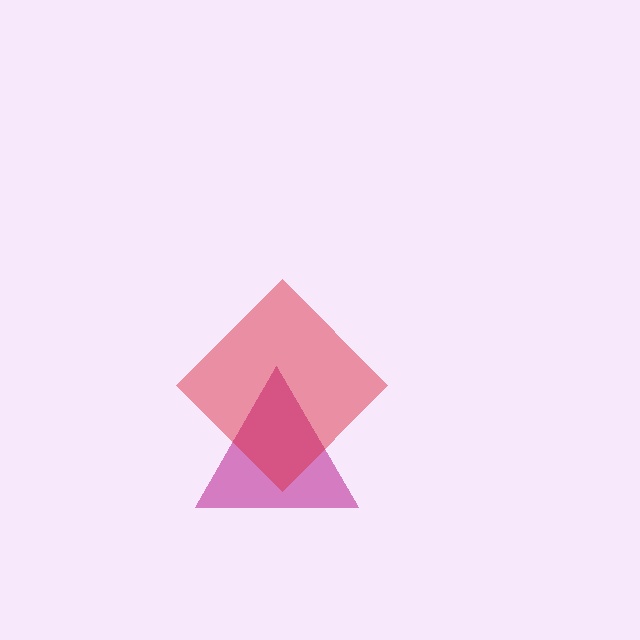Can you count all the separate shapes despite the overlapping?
Yes, there are 2 separate shapes.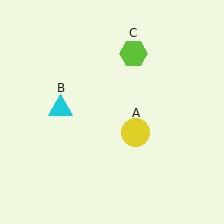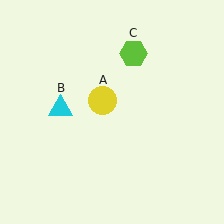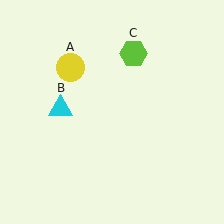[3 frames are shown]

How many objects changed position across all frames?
1 object changed position: yellow circle (object A).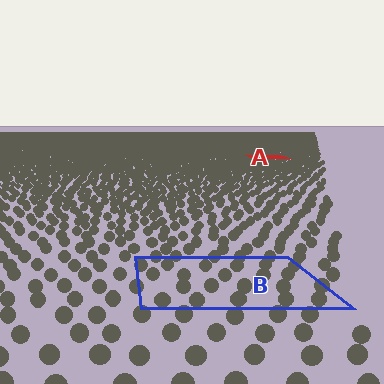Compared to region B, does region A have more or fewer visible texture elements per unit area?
Region A has more texture elements per unit area — they are packed more densely because it is farther away.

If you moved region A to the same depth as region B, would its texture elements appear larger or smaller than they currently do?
They would appear larger. At a closer depth, the same texture elements are projected at a bigger on-screen size.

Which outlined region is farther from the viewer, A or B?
Region A is farther from the viewer — the texture elements inside it appear smaller and more densely packed.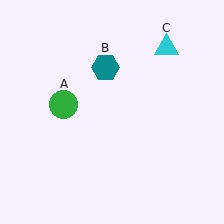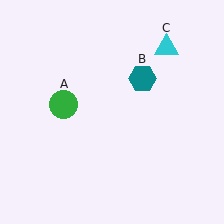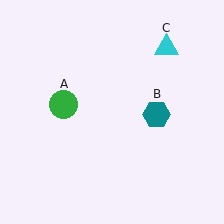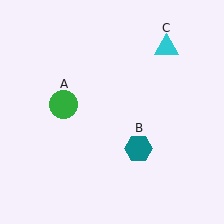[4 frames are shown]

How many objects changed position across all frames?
1 object changed position: teal hexagon (object B).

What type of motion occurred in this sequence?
The teal hexagon (object B) rotated clockwise around the center of the scene.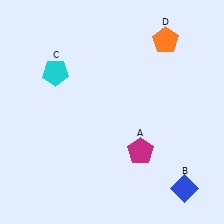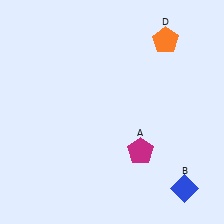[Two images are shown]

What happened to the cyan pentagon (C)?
The cyan pentagon (C) was removed in Image 2. It was in the top-left area of Image 1.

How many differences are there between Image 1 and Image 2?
There is 1 difference between the two images.